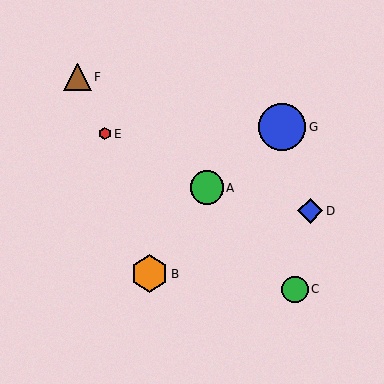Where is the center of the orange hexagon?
The center of the orange hexagon is at (150, 274).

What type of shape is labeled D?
Shape D is a blue diamond.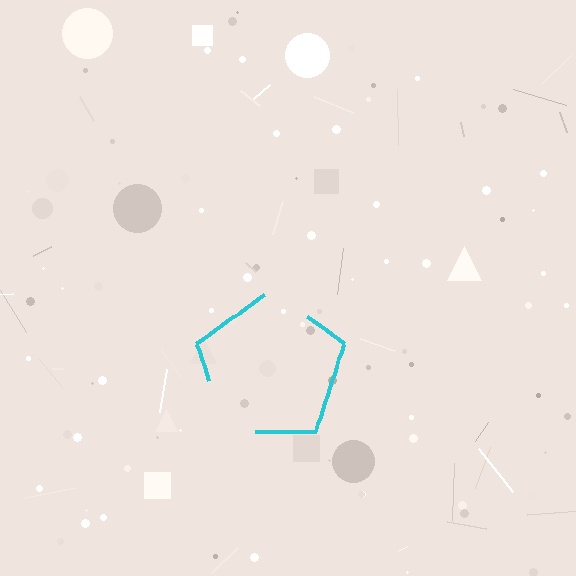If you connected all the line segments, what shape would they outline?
They would outline a pentagon.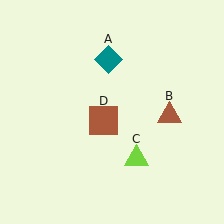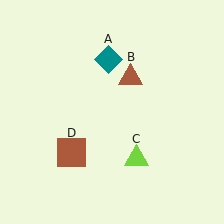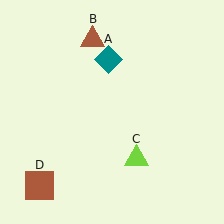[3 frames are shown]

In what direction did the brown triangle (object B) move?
The brown triangle (object B) moved up and to the left.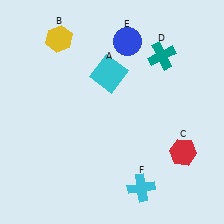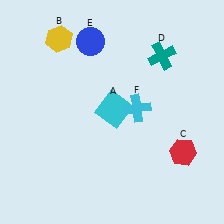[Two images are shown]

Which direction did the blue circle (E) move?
The blue circle (E) moved left.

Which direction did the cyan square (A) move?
The cyan square (A) moved down.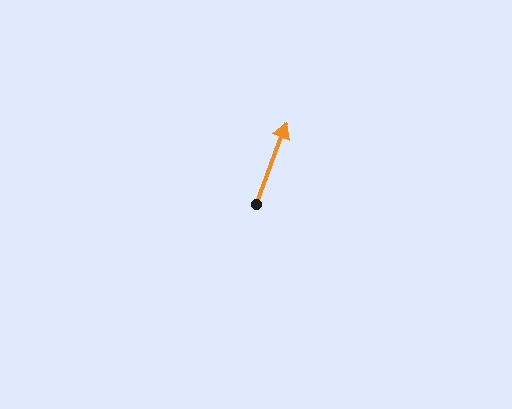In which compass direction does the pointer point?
North.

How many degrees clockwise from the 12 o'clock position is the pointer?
Approximately 20 degrees.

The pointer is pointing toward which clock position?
Roughly 1 o'clock.